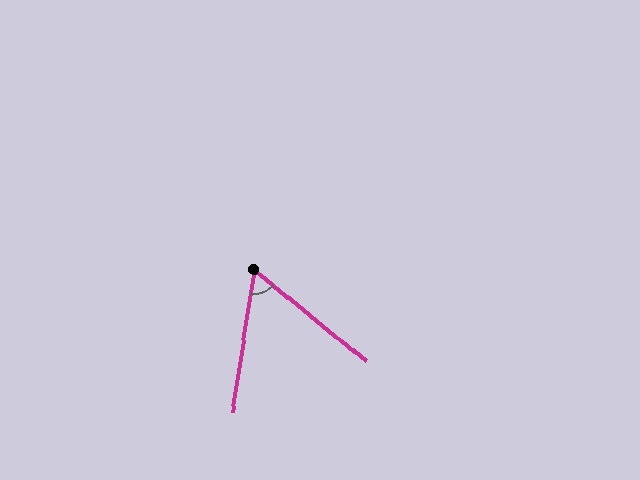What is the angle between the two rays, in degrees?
Approximately 59 degrees.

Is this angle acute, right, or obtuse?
It is acute.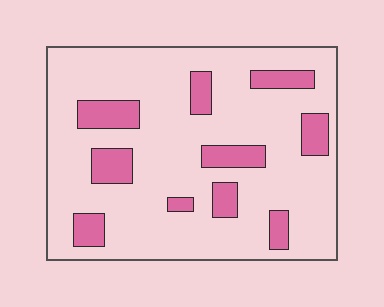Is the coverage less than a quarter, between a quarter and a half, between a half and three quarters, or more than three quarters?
Less than a quarter.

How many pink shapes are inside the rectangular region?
10.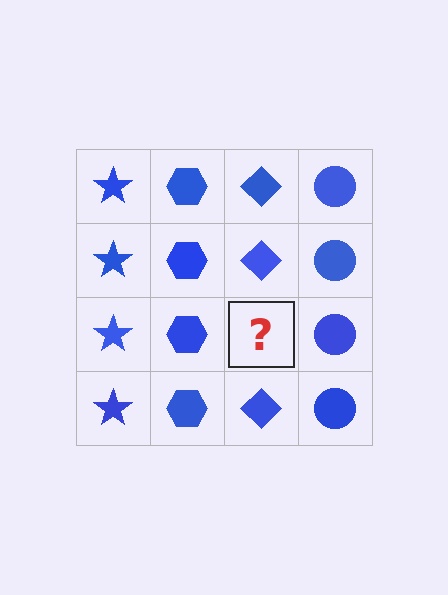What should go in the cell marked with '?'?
The missing cell should contain a blue diamond.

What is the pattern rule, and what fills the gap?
The rule is that each column has a consistent shape. The gap should be filled with a blue diamond.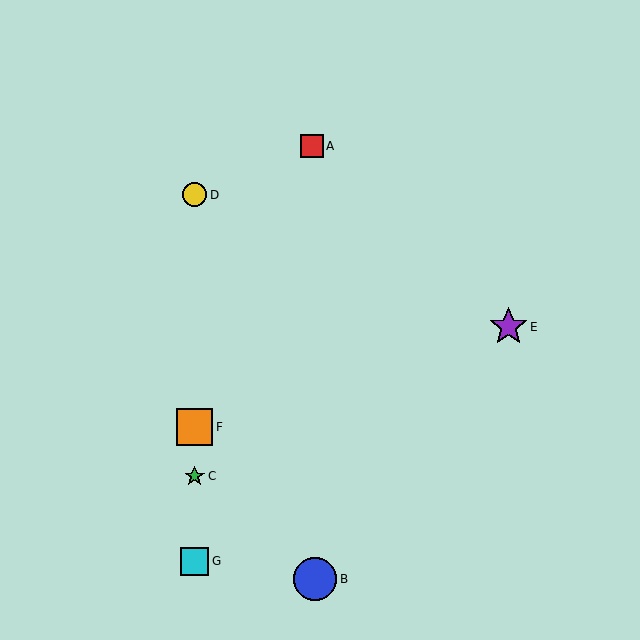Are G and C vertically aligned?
Yes, both are at x≈195.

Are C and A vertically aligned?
No, C is at x≈195 and A is at x≈312.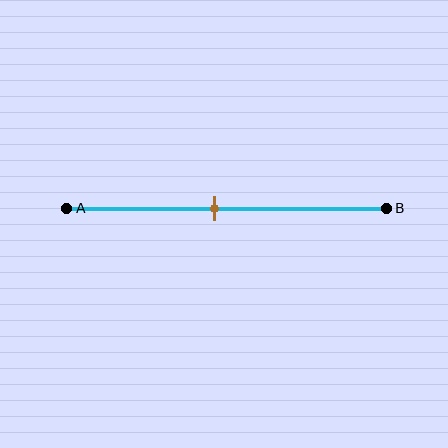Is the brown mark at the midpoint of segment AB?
No, the mark is at about 45% from A, not at the 50% midpoint.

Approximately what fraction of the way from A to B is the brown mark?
The brown mark is approximately 45% of the way from A to B.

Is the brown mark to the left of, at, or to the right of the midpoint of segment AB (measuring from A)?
The brown mark is to the left of the midpoint of segment AB.